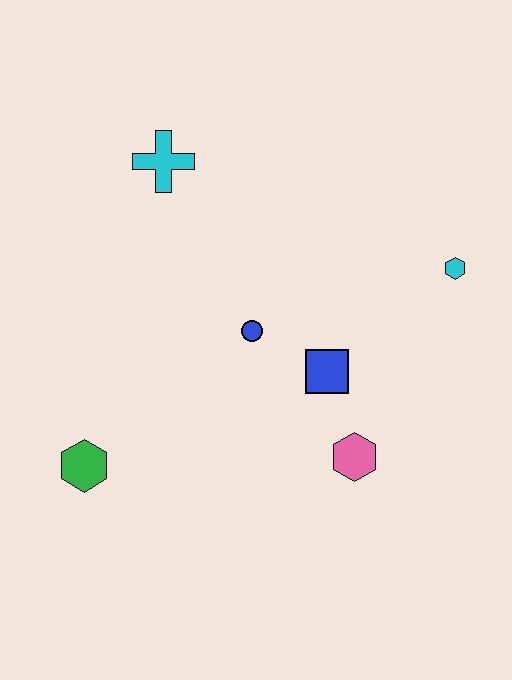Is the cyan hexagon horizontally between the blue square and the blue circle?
No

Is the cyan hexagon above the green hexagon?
Yes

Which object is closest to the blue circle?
The blue square is closest to the blue circle.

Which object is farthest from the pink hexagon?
The cyan cross is farthest from the pink hexagon.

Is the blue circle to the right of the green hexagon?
Yes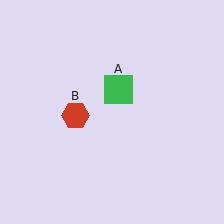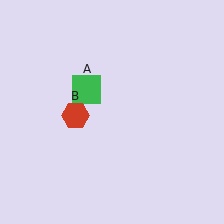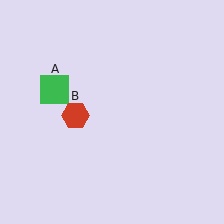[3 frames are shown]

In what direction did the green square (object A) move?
The green square (object A) moved left.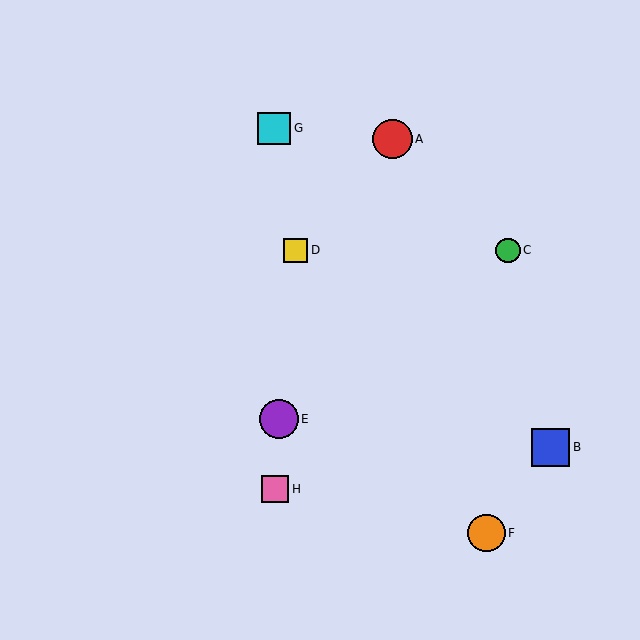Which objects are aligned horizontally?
Objects C, D are aligned horizontally.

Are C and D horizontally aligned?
Yes, both are at y≈251.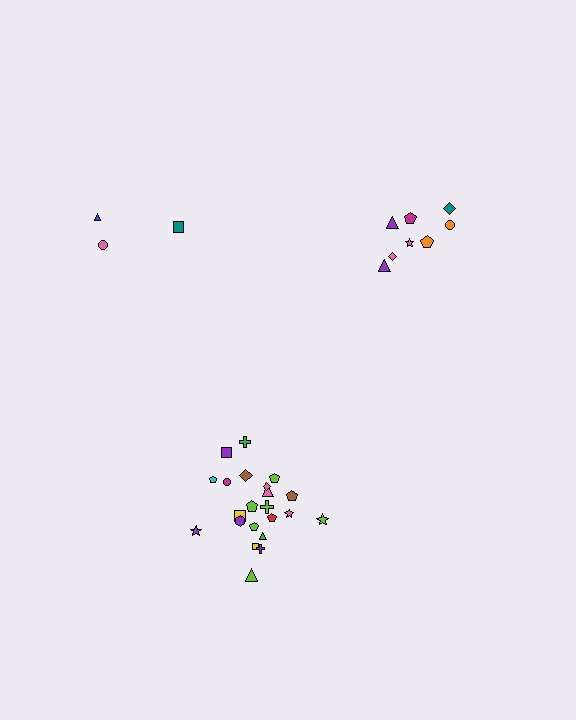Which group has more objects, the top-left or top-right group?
The top-right group.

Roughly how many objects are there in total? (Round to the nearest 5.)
Roughly 35 objects in total.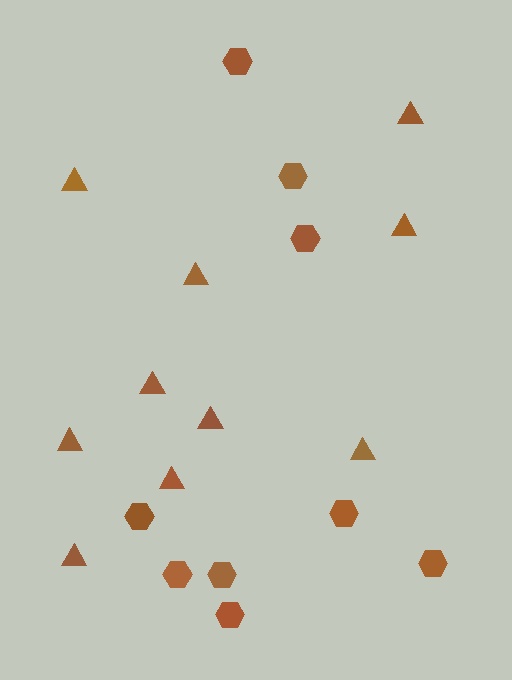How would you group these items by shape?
There are 2 groups: one group of triangles (10) and one group of hexagons (9).